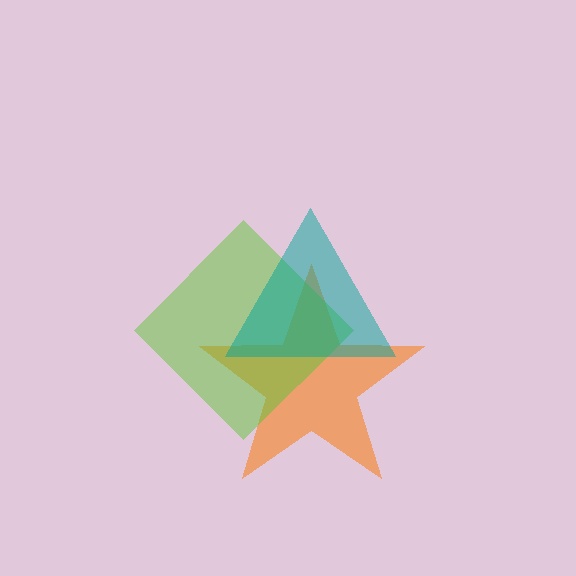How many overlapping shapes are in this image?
There are 3 overlapping shapes in the image.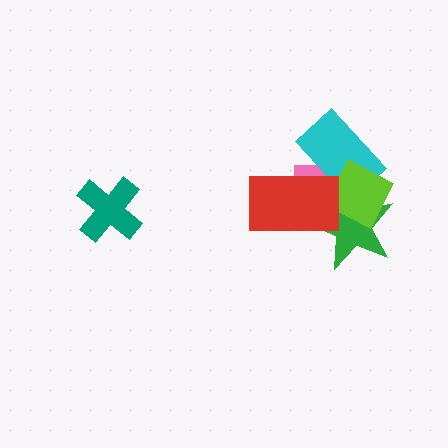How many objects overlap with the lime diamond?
4 objects overlap with the lime diamond.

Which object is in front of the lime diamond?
The red rectangle is in front of the lime diamond.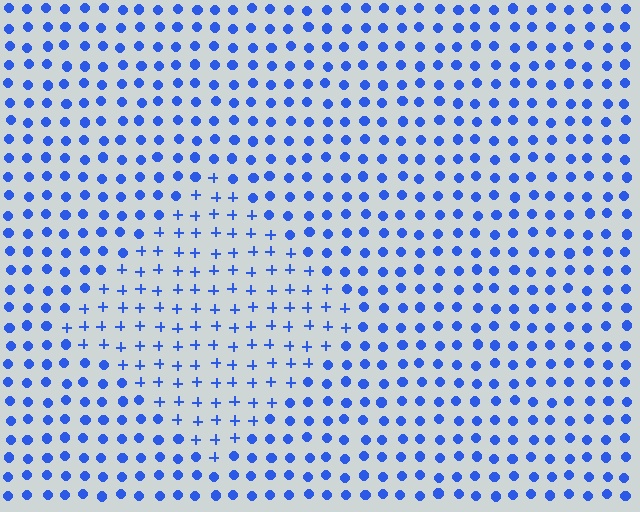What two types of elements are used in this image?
The image uses plus signs inside the diamond region and circles outside it.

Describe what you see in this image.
The image is filled with small blue elements arranged in a uniform grid. A diamond-shaped region contains plus signs, while the surrounding area contains circles. The boundary is defined purely by the change in element shape.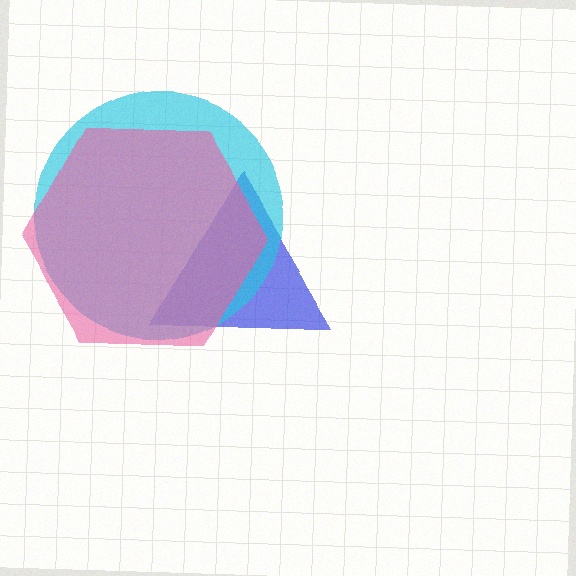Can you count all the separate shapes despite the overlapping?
Yes, there are 3 separate shapes.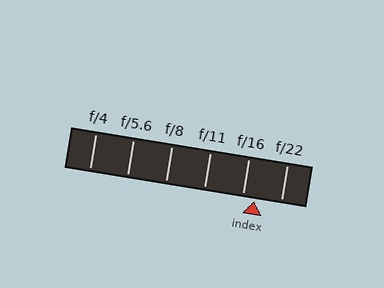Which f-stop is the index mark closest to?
The index mark is closest to f/16.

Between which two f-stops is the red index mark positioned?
The index mark is between f/16 and f/22.